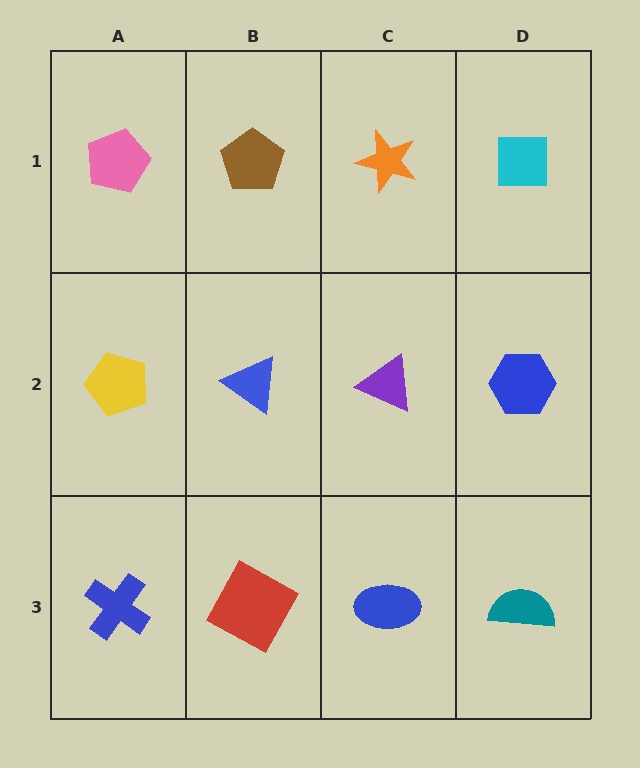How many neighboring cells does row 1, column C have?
3.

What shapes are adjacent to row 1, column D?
A blue hexagon (row 2, column D), an orange star (row 1, column C).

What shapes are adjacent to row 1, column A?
A yellow pentagon (row 2, column A), a brown pentagon (row 1, column B).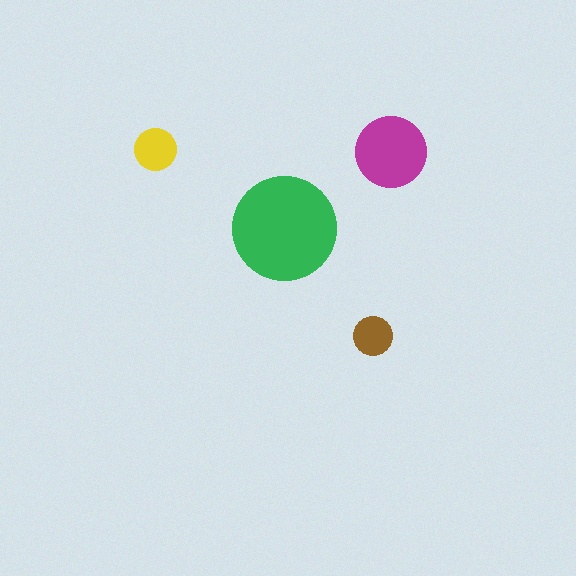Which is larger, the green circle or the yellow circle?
The green one.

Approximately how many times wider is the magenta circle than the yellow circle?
About 1.5 times wider.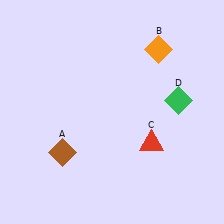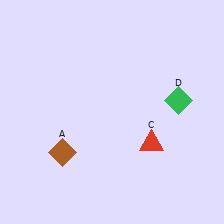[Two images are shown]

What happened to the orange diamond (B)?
The orange diamond (B) was removed in Image 2. It was in the top-right area of Image 1.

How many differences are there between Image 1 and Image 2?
There is 1 difference between the two images.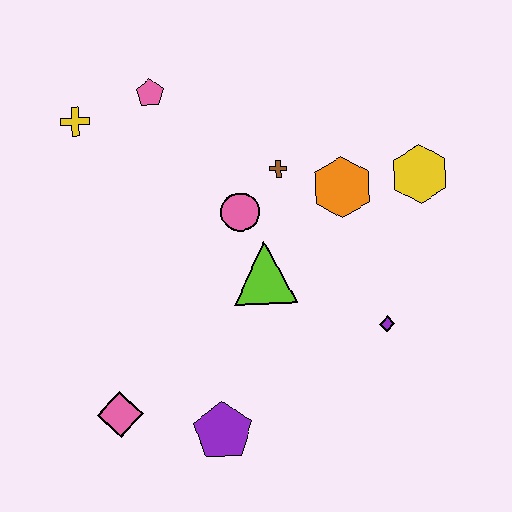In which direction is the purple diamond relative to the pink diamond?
The purple diamond is to the right of the pink diamond.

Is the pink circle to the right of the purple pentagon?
Yes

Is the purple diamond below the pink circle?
Yes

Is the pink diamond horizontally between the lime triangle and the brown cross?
No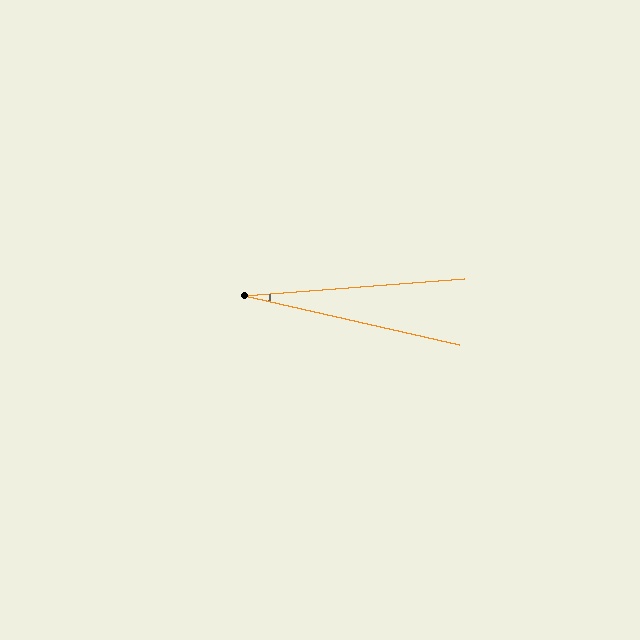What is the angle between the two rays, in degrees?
Approximately 17 degrees.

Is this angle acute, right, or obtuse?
It is acute.